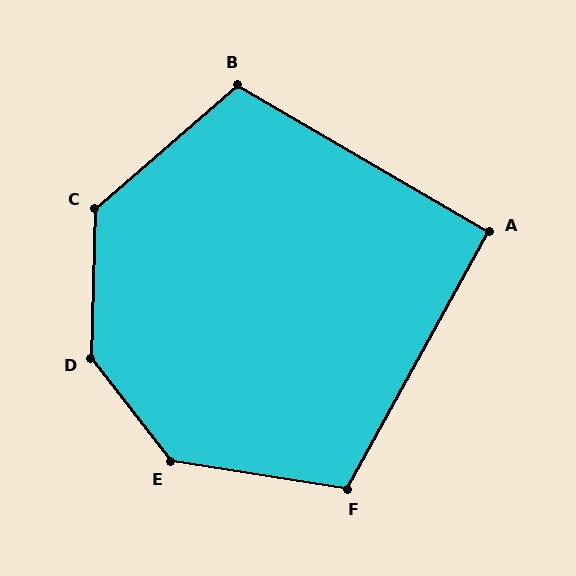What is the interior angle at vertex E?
Approximately 137 degrees (obtuse).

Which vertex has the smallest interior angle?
A, at approximately 91 degrees.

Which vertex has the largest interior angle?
D, at approximately 141 degrees.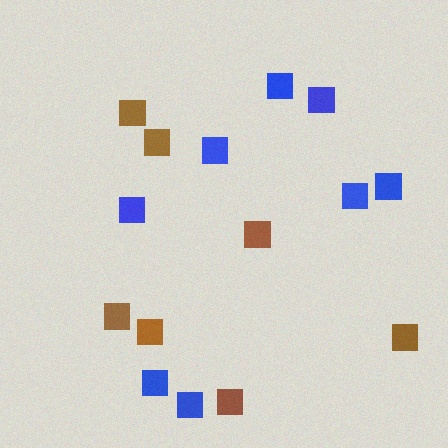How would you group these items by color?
There are 2 groups: one group of brown squares (7) and one group of blue squares (8).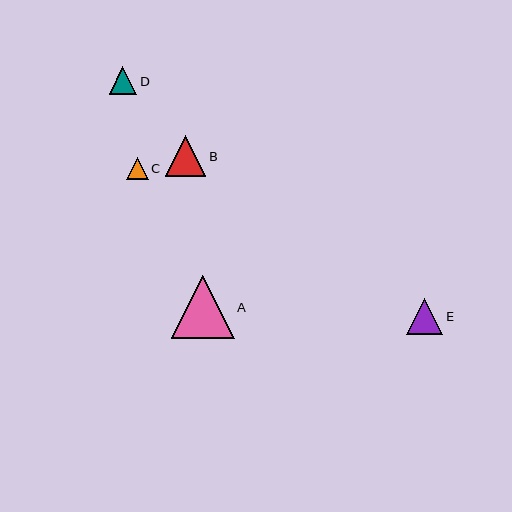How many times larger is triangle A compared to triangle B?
Triangle A is approximately 1.5 times the size of triangle B.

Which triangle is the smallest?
Triangle C is the smallest with a size of approximately 22 pixels.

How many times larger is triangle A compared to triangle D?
Triangle A is approximately 2.2 times the size of triangle D.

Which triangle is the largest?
Triangle A is the largest with a size of approximately 63 pixels.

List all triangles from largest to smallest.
From largest to smallest: A, B, E, D, C.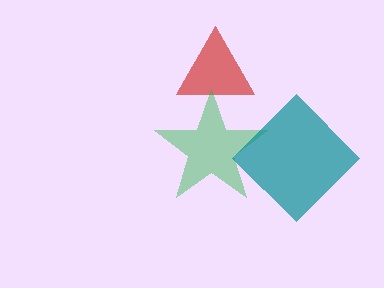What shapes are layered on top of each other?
The layered shapes are: a red triangle, a green star, a teal diamond.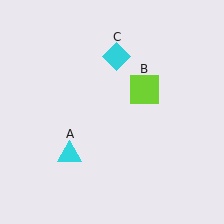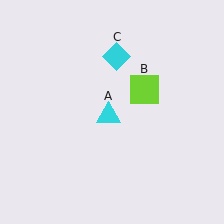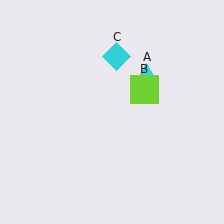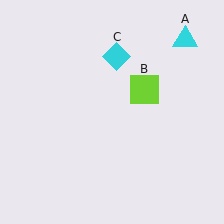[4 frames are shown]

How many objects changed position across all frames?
1 object changed position: cyan triangle (object A).